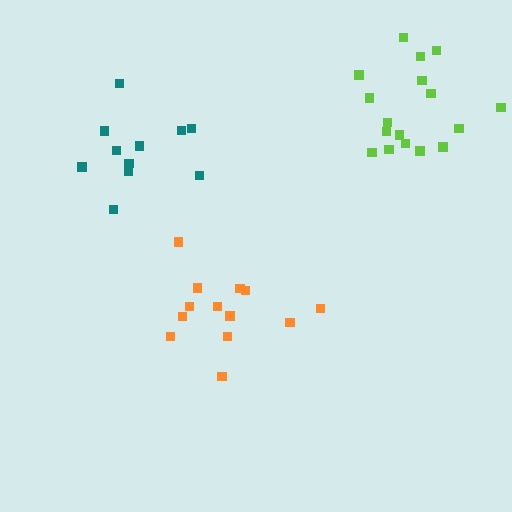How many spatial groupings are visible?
There are 3 spatial groupings.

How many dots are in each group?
Group 1: 13 dots, Group 2: 17 dots, Group 3: 11 dots (41 total).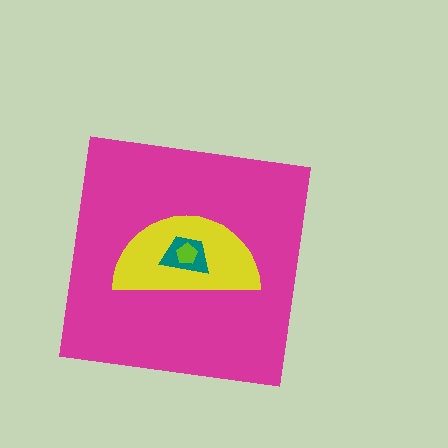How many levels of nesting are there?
4.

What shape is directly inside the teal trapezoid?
The lime pentagon.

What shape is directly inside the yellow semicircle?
The teal trapezoid.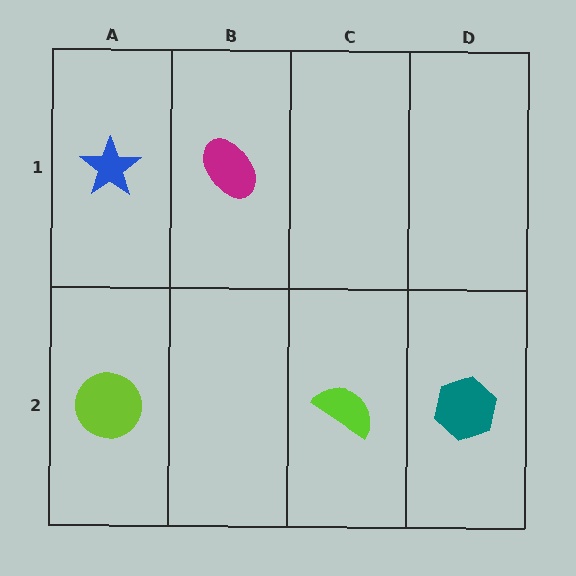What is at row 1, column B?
A magenta ellipse.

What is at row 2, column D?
A teal hexagon.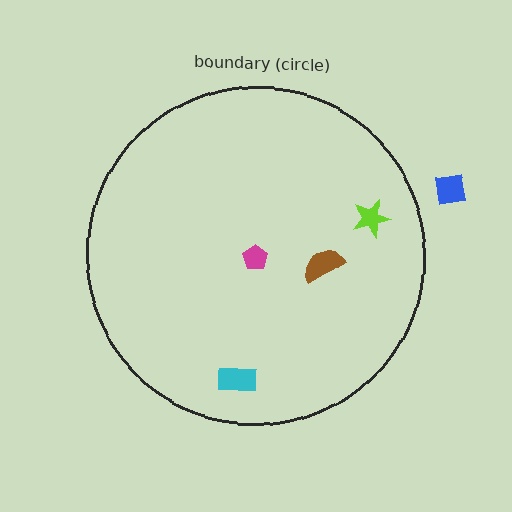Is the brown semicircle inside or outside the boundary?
Inside.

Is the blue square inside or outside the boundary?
Outside.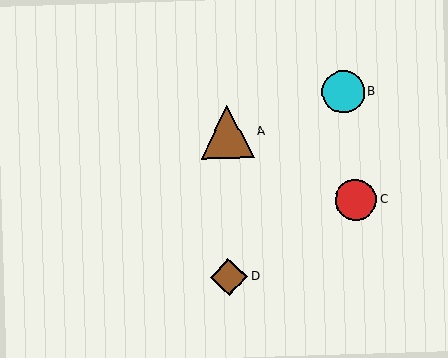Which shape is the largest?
The brown triangle (labeled A) is the largest.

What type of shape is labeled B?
Shape B is a cyan circle.